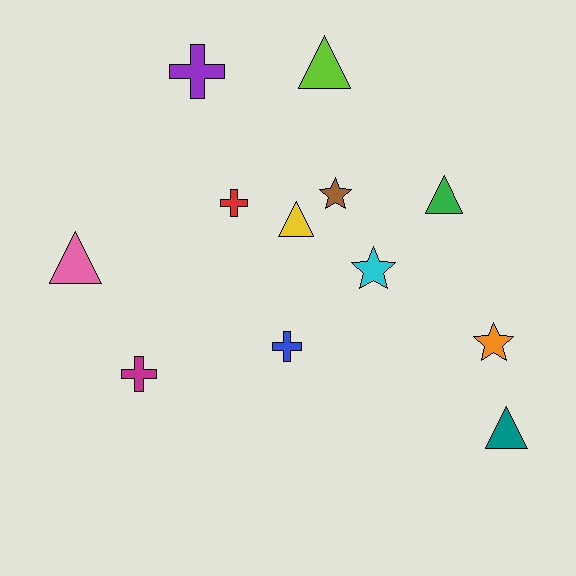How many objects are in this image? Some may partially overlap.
There are 12 objects.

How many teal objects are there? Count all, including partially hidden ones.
There is 1 teal object.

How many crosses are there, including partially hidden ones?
There are 4 crosses.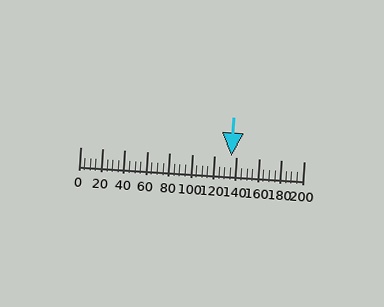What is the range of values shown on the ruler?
The ruler shows values from 0 to 200.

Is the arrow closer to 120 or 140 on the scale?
The arrow is closer to 140.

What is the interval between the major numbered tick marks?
The major tick marks are spaced 20 units apart.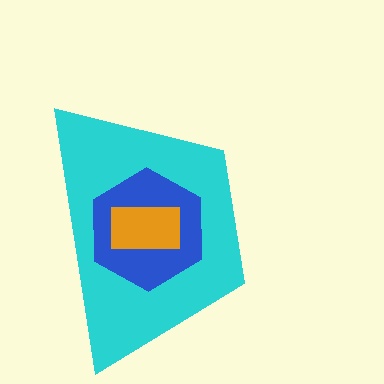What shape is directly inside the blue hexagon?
The orange rectangle.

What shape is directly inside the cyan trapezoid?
The blue hexagon.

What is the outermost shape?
The cyan trapezoid.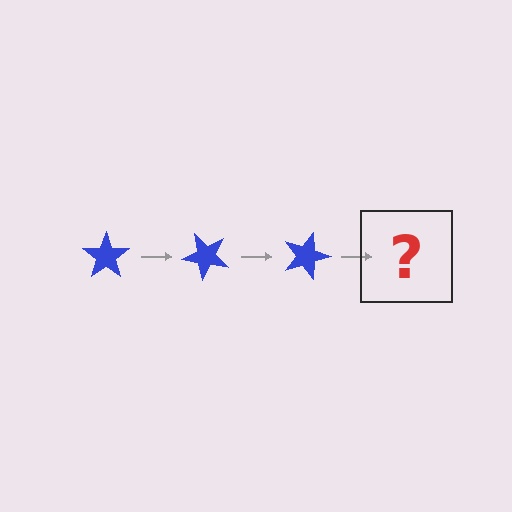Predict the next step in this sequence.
The next step is a blue star rotated 135 degrees.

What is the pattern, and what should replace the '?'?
The pattern is that the star rotates 45 degrees each step. The '?' should be a blue star rotated 135 degrees.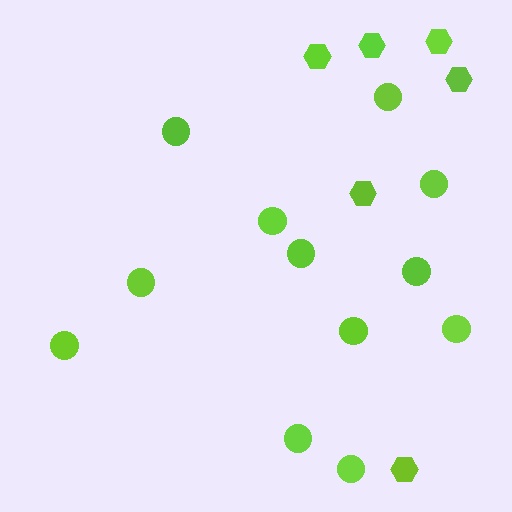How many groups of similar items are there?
There are 2 groups: one group of circles (12) and one group of hexagons (6).